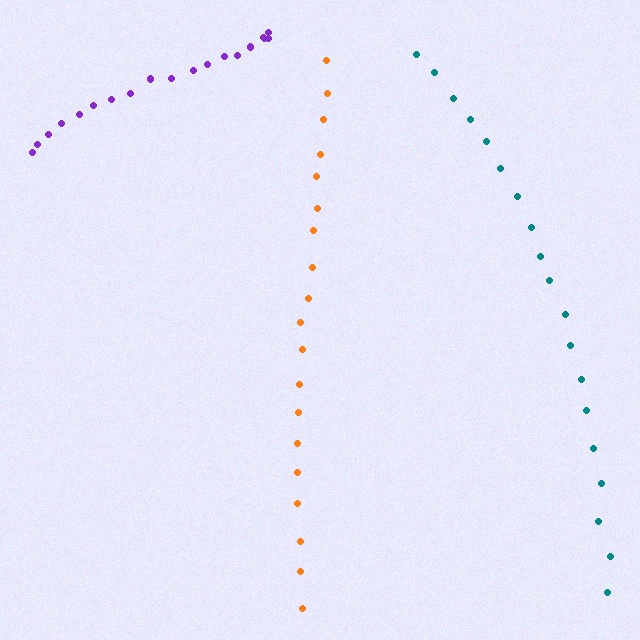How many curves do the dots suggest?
There are 3 distinct paths.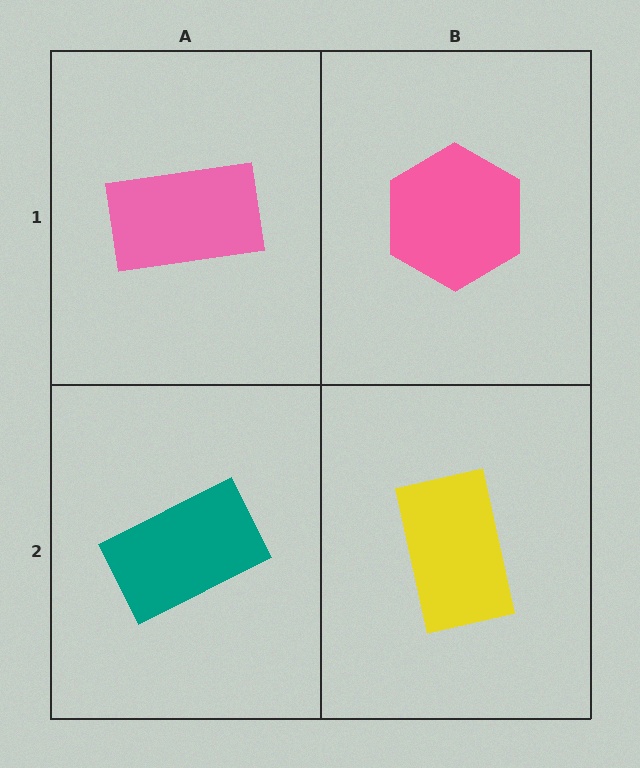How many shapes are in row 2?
2 shapes.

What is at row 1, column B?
A pink hexagon.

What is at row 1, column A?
A pink rectangle.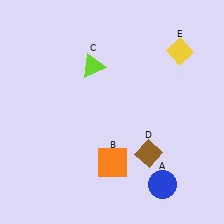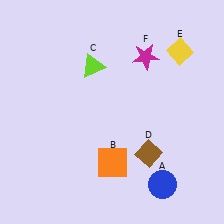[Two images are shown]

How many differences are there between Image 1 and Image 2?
There is 1 difference between the two images.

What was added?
A magenta star (F) was added in Image 2.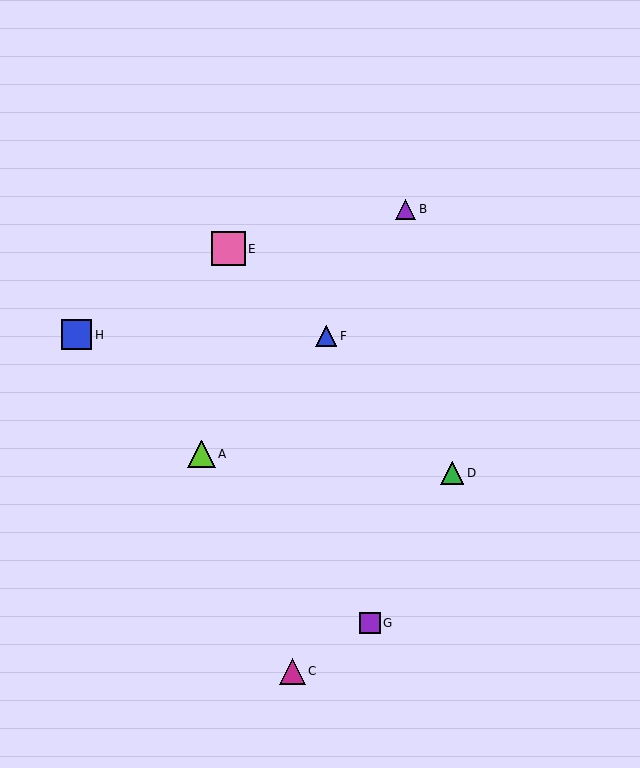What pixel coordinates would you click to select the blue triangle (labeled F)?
Click at (326, 336) to select the blue triangle F.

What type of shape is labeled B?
Shape B is a purple triangle.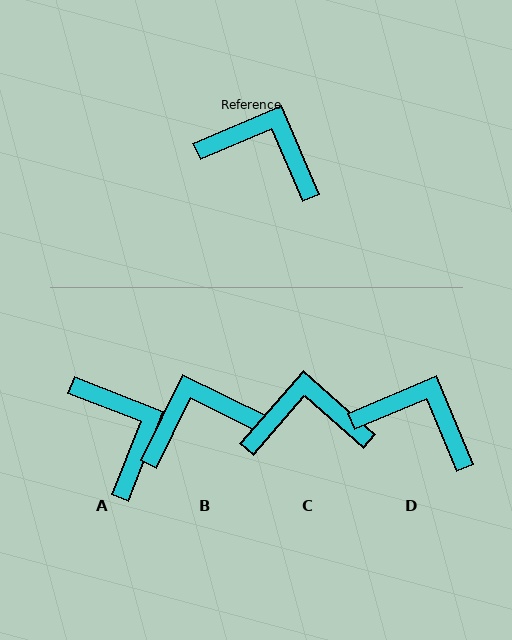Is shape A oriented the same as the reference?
No, it is off by about 44 degrees.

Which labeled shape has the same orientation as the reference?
D.